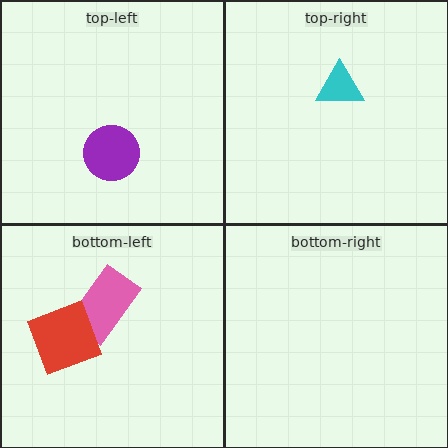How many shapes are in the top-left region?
1.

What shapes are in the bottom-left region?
The pink rectangle, the red square.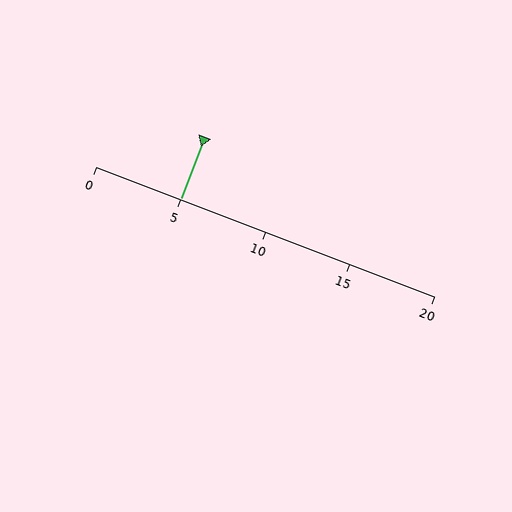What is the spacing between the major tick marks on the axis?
The major ticks are spaced 5 apart.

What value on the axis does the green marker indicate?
The marker indicates approximately 5.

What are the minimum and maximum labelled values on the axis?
The axis runs from 0 to 20.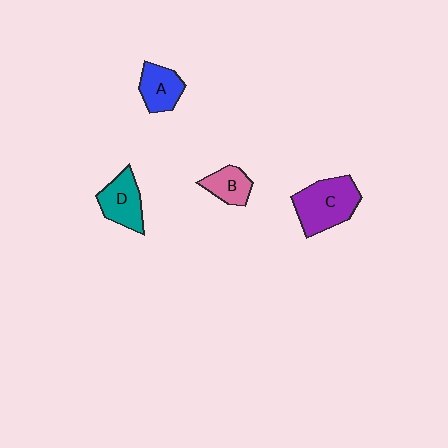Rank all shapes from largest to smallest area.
From largest to smallest: C (purple), D (teal), A (blue), B (pink).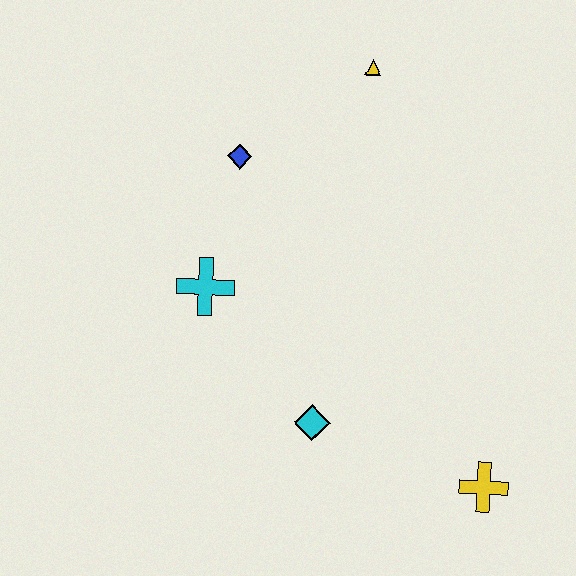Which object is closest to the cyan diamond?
The cyan cross is closest to the cyan diamond.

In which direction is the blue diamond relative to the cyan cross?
The blue diamond is above the cyan cross.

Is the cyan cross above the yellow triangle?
No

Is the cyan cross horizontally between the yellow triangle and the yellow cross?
No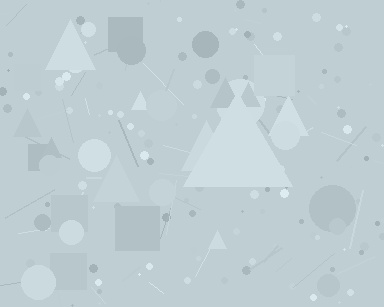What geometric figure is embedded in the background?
A triangle is embedded in the background.